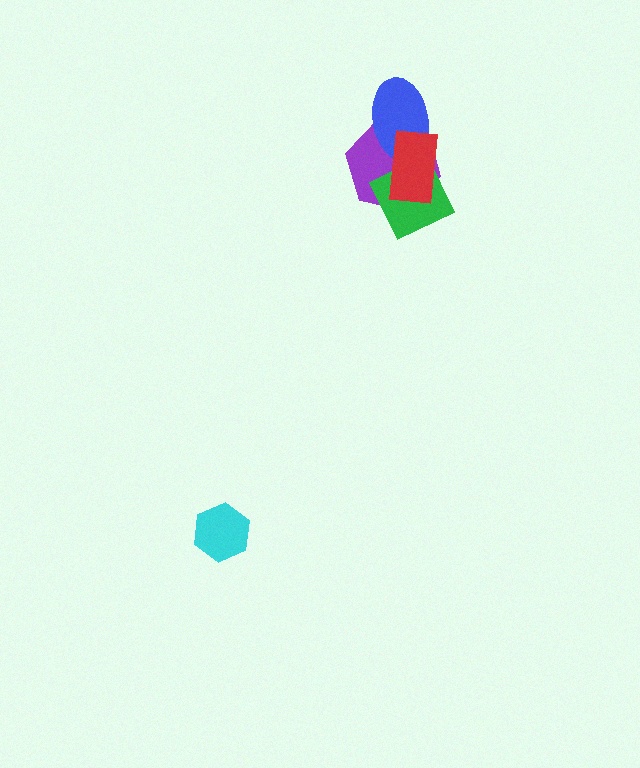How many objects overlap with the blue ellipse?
2 objects overlap with the blue ellipse.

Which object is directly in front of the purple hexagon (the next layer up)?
The blue ellipse is directly in front of the purple hexagon.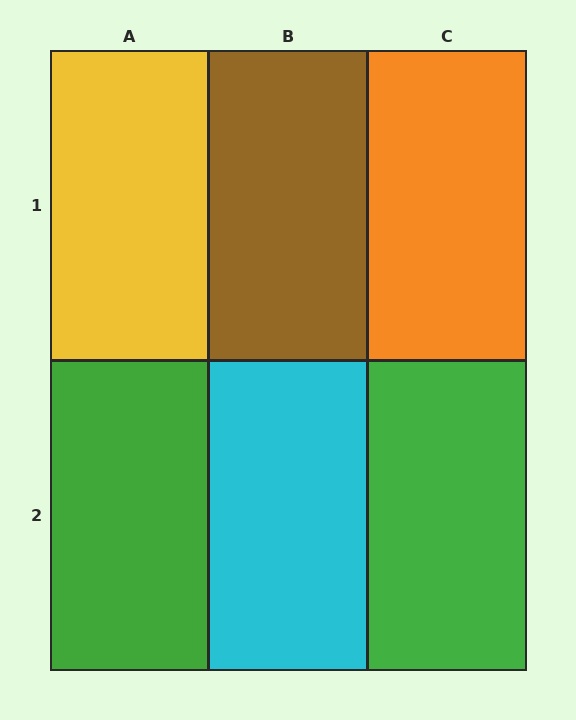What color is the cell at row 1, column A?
Yellow.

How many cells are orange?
1 cell is orange.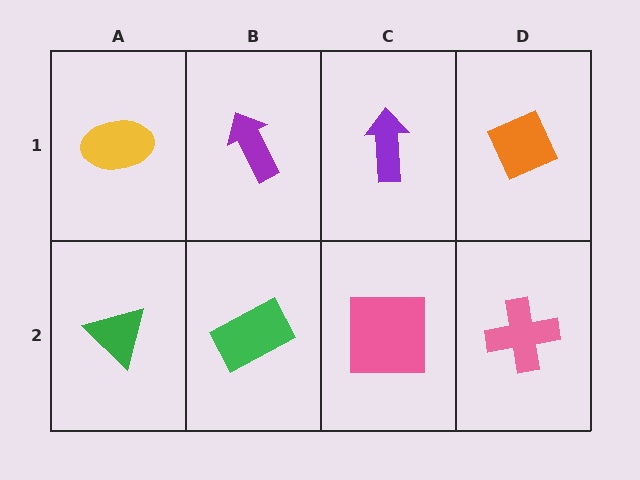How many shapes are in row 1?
4 shapes.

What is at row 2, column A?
A green triangle.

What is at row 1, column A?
A yellow ellipse.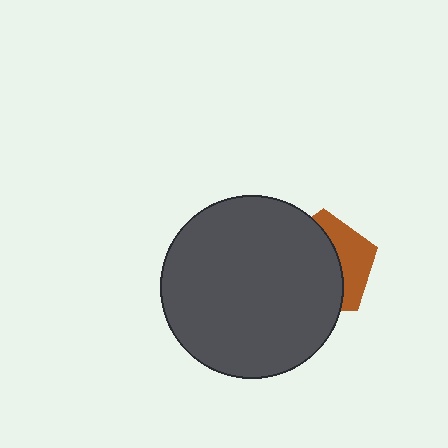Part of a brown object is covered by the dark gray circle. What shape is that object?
It is a pentagon.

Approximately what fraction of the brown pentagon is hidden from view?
Roughly 64% of the brown pentagon is hidden behind the dark gray circle.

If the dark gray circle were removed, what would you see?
You would see the complete brown pentagon.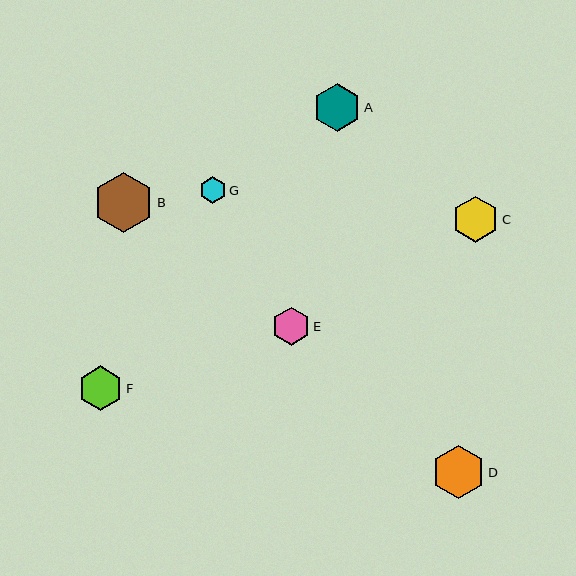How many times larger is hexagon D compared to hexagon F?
Hexagon D is approximately 1.2 times the size of hexagon F.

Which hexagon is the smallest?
Hexagon G is the smallest with a size of approximately 27 pixels.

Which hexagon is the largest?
Hexagon B is the largest with a size of approximately 60 pixels.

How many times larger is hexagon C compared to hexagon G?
Hexagon C is approximately 1.7 times the size of hexagon G.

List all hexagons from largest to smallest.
From largest to smallest: B, D, A, C, F, E, G.